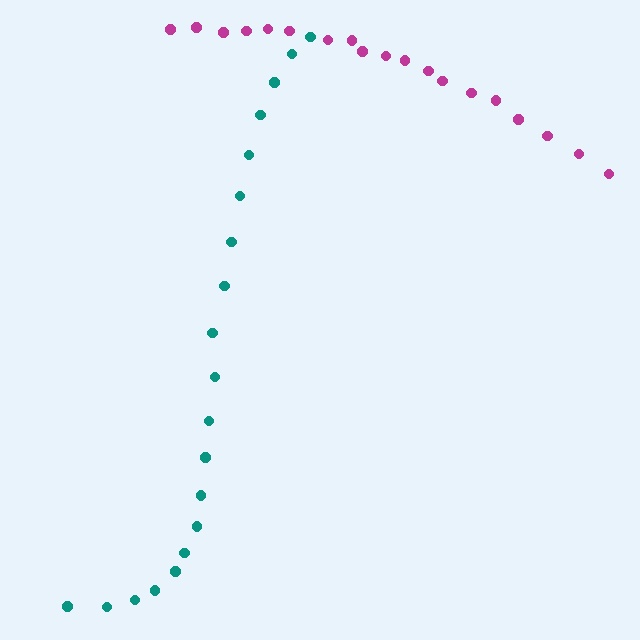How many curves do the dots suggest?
There are 2 distinct paths.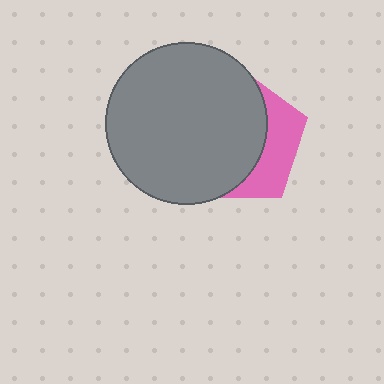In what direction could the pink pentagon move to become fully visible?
The pink pentagon could move right. That would shift it out from behind the gray circle entirely.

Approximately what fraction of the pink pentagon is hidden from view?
Roughly 68% of the pink pentagon is hidden behind the gray circle.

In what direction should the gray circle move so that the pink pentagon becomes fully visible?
The gray circle should move left. That is the shortest direction to clear the overlap and leave the pink pentagon fully visible.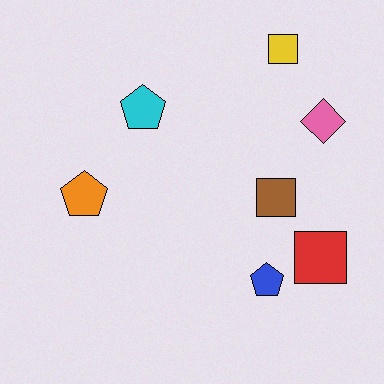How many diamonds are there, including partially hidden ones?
There is 1 diamond.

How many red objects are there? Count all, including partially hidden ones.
There is 1 red object.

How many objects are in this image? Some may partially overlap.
There are 7 objects.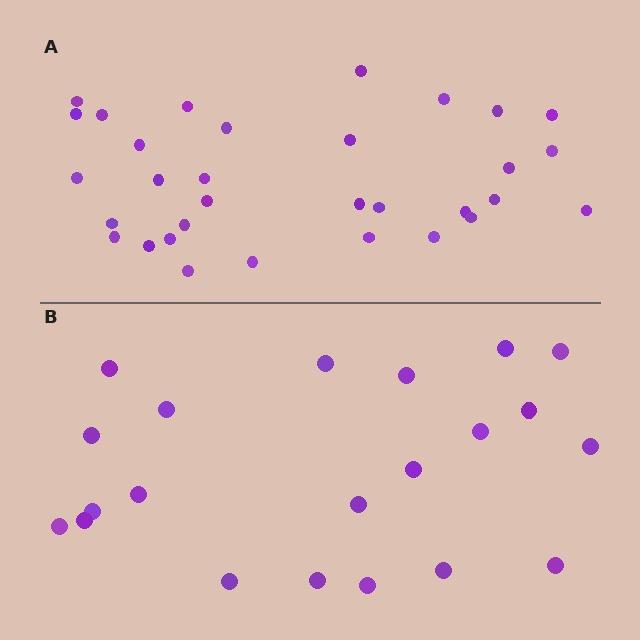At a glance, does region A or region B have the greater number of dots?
Region A (the top region) has more dots.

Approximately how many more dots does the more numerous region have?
Region A has roughly 12 or so more dots than region B.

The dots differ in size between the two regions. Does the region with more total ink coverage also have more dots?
No. Region B has more total ink coverage because its dots are larger, but region A actually contains more individual dots. Total area can be misleading — the number of items is what matters here.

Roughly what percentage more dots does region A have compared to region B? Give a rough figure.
About 50% more.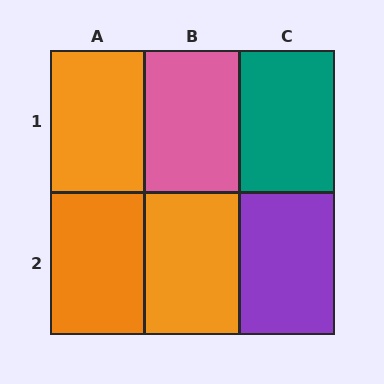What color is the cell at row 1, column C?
Teal.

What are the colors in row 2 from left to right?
Orange, orange, purple.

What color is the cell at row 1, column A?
Orange.